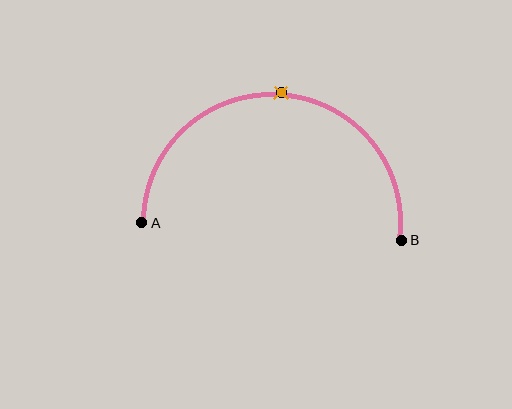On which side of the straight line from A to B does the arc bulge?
The arc bulges above the straight line connecting A and B.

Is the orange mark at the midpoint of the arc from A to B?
Yes. The orange mark lies on the arc at equal arc-length from both A and B — it is the arc midpoint.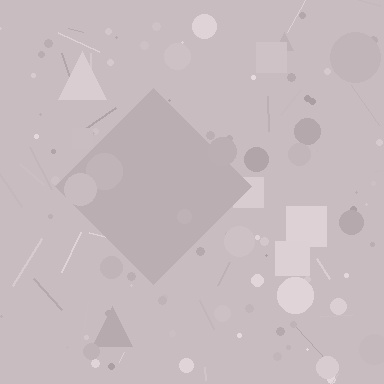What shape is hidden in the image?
A diamond is hidden in the image.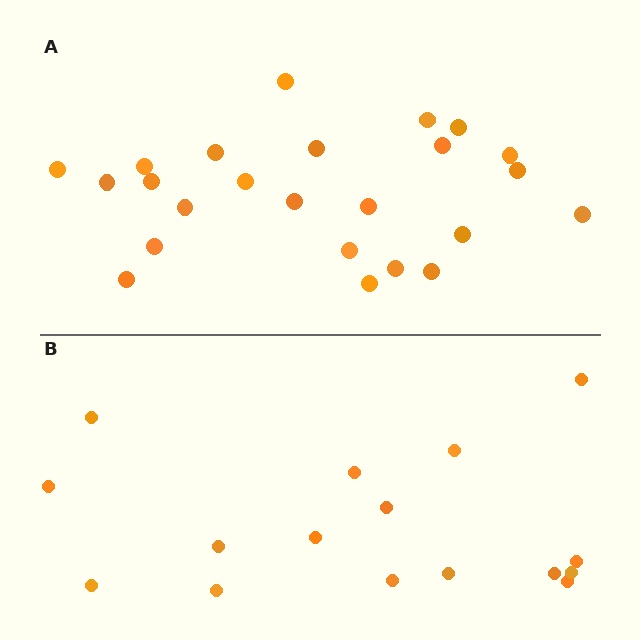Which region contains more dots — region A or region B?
Region A (the top region) has more dots.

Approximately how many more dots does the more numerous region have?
Region A has roughly 8 or so more dots than region B.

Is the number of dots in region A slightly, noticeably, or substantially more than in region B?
Region A has substantially more. The ratio is roughly 1.5 to 1.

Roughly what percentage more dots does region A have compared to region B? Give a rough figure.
About 50% more.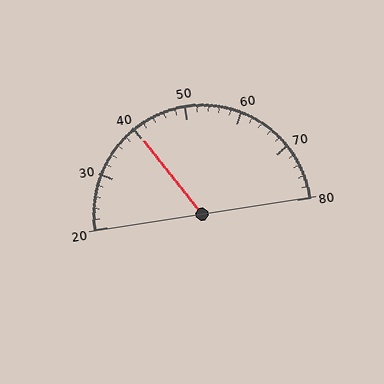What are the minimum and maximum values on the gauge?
The gauge ranges from 20 to 80.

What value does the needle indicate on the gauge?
The needle indicates approximately 40.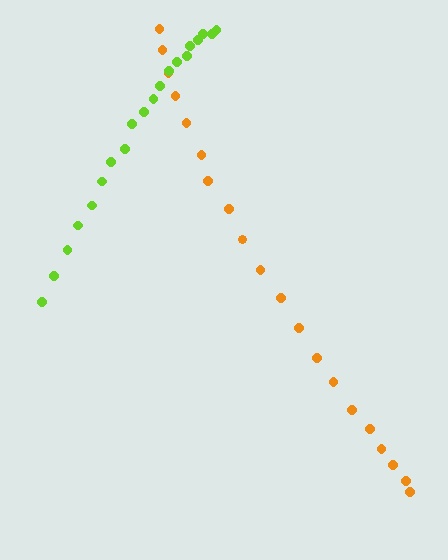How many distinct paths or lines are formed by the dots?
There are 2 distinct paths.